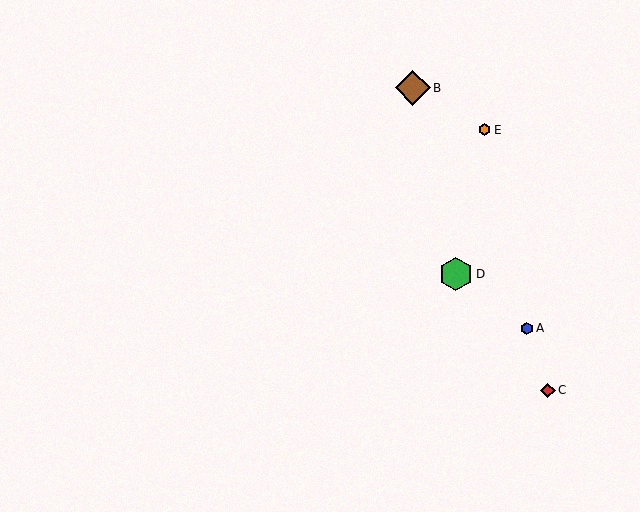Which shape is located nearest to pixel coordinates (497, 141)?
The orange hexagon (labeled E) at (485, 130) is nearest to that location.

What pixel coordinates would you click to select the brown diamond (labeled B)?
Click at (413, 88) to select the brown diamond B.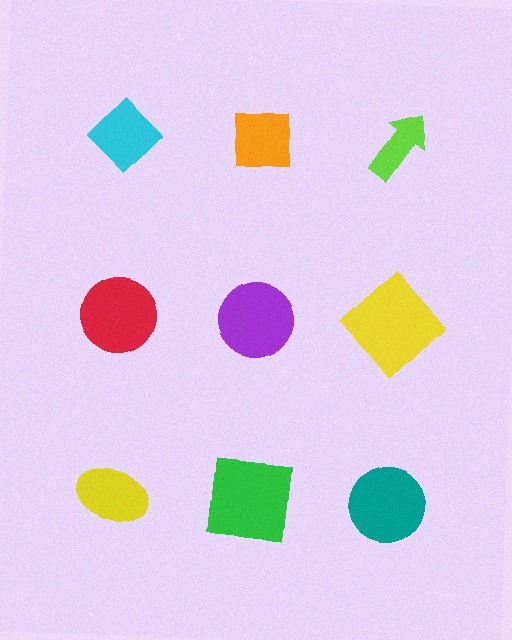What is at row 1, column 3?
A lime arrow.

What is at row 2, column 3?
A yellow diamond.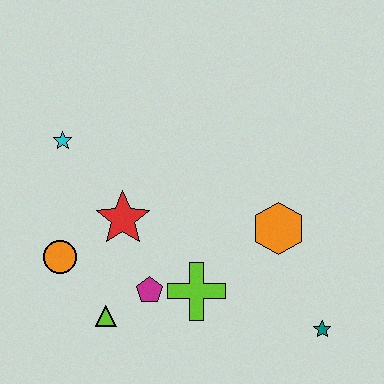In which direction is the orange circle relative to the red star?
The orange circle is to the left of the red star.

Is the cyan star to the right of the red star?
No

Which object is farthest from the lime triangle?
The teal star is farthest from the lime triangle.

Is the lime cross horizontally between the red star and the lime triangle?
No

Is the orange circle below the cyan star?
Yes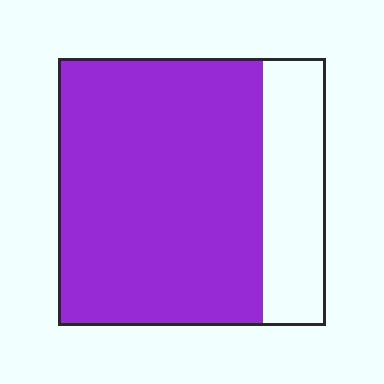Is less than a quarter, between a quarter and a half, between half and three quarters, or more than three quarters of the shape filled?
More than three quarters.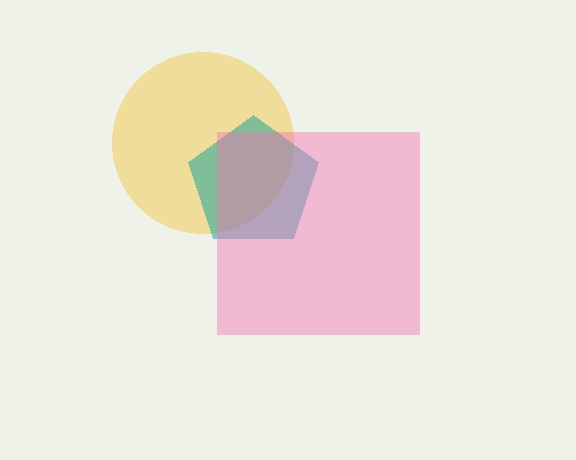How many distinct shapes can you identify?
There are 3 distinct shapes: a yellow circle, a teal pentagon, a pink square.